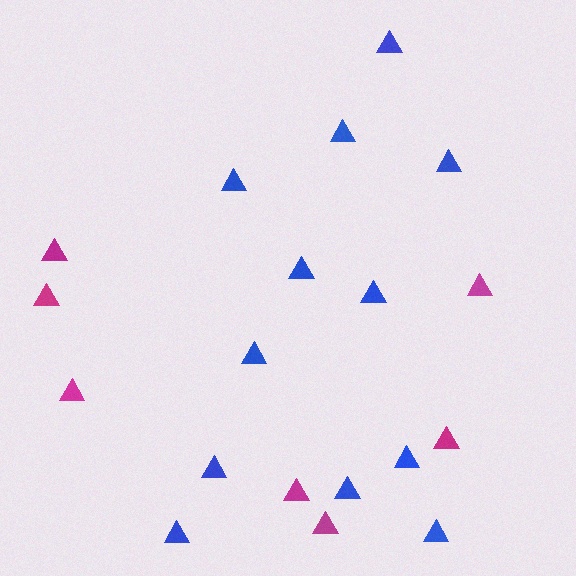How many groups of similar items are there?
There are 2 groups: one group of magenta triangles (7) and one group of blue triangles (12).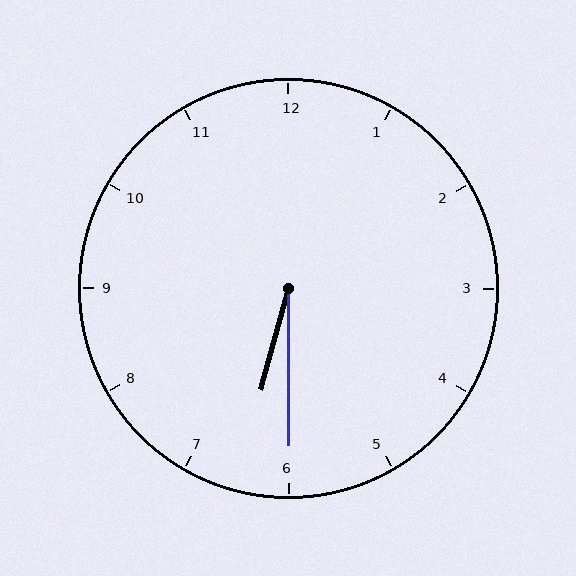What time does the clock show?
6:30.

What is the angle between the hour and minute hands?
Approximately 15 degrees.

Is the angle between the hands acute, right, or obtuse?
It is acute.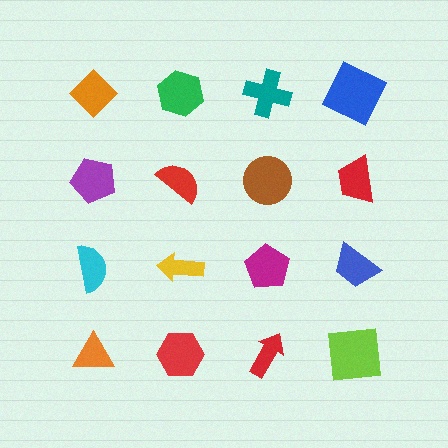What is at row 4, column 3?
A red arrow.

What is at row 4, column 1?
An orange triangle.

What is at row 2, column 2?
A red semicircle.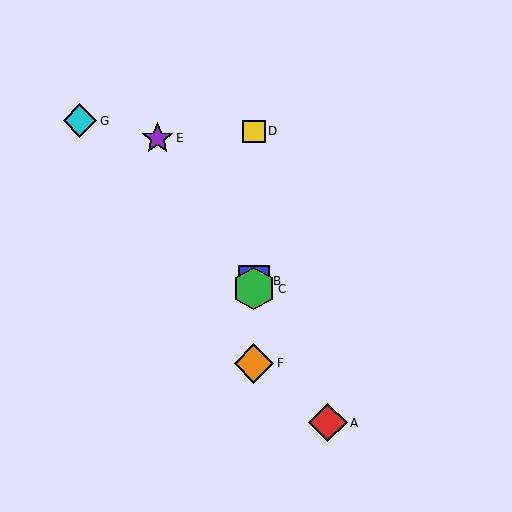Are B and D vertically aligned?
Yes, both are at x≈254.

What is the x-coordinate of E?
Object E is at x≈158.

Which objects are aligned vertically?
Objects B, C, D, F are aligned vertically.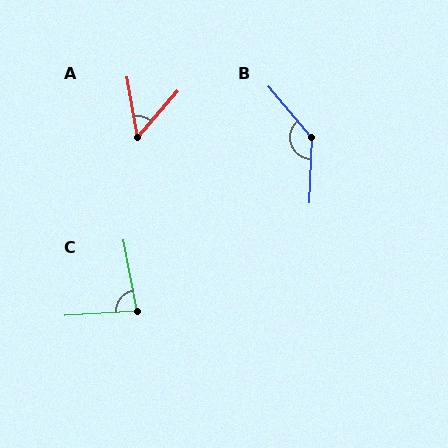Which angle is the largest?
B, at approximately 139 degrees.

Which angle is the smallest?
A, at approximately 51 degrees.